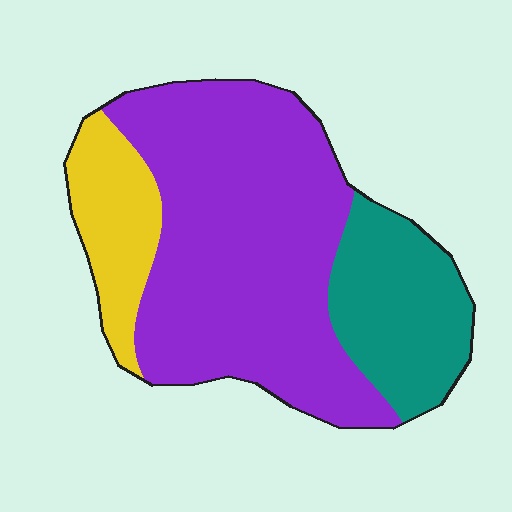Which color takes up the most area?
Purple, at roughly 60%.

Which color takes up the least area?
Yellow, at roughly 15%.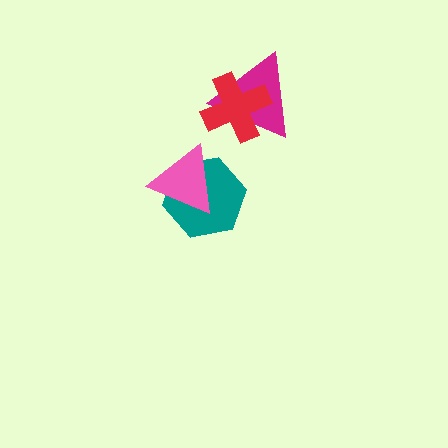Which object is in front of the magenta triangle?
The red cross is in front of the magenta triangle.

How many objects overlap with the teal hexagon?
1 object overlaps with the teal hexagon.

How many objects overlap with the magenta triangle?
1 object overlaps with the magenta triangle.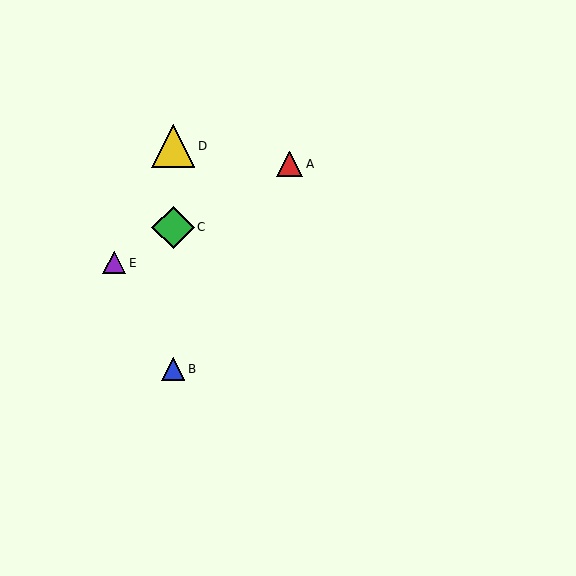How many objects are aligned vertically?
3 objects (B, C, D) are aligned vertically.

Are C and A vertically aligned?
No, C is at x≈173 and A is at x≈290.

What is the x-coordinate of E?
Object E is at x≈114.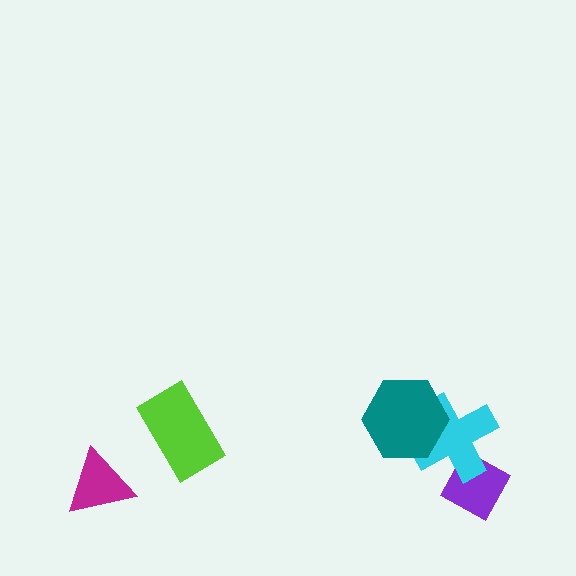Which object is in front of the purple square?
The cyan cross is in front of the purple square.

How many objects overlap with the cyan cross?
2 objects overlap with the cyan cross.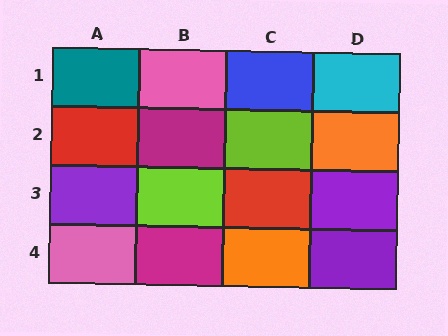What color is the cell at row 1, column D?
Cyan.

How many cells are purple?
3 cells are purple.